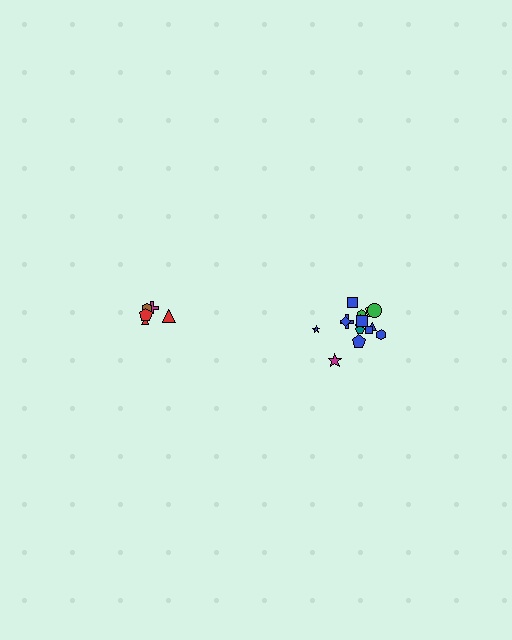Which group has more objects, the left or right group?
The right group.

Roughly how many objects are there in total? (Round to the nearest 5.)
Roughly 20 objects in total.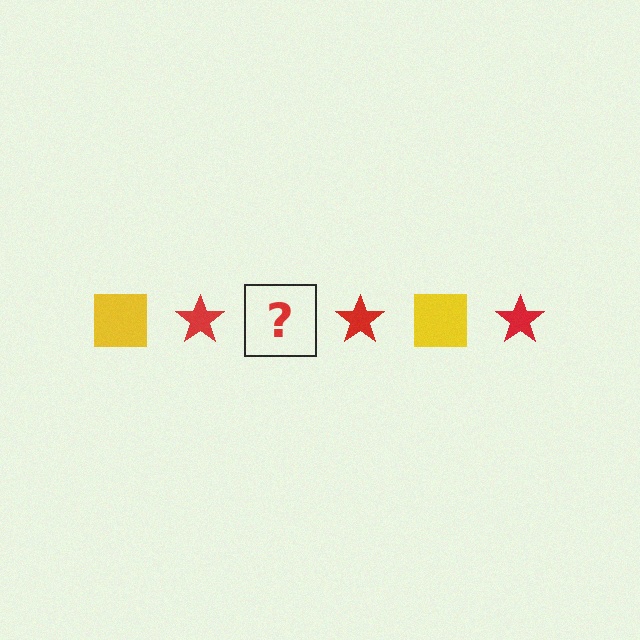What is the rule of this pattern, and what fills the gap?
The rule is that the pattern alternates between yellow square and red star. The gap should be filled with a yellow square.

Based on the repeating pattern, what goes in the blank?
The blank should be a yellow square.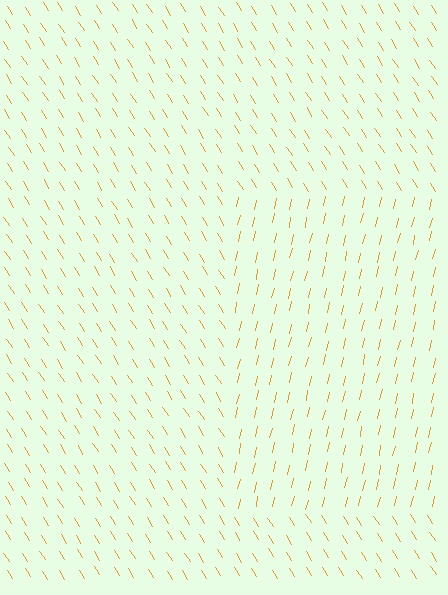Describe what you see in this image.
The image is filled with small orange line segments. A rectangle region in the image has lines oriented differently from the surrounding lines, creating a visible texture boundary.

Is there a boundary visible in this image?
Yes, there is a texture boundary formed by a change in line orientation.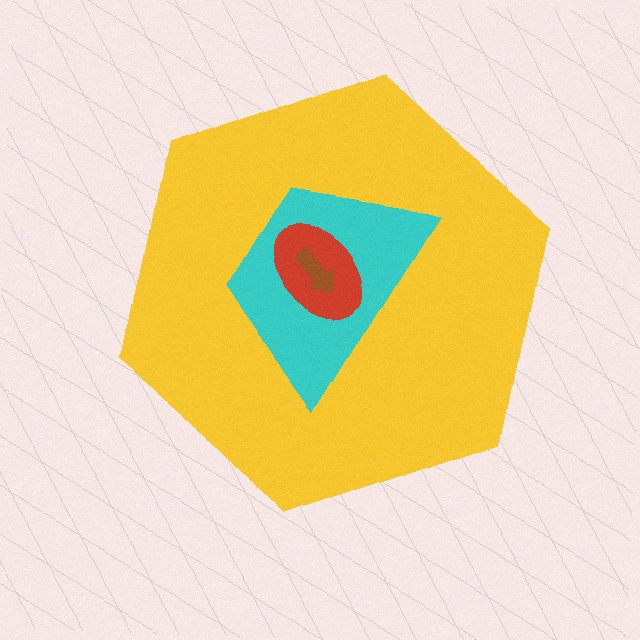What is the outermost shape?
The yellow hexagon.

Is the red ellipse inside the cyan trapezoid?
Yes.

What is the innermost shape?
The brown arrow.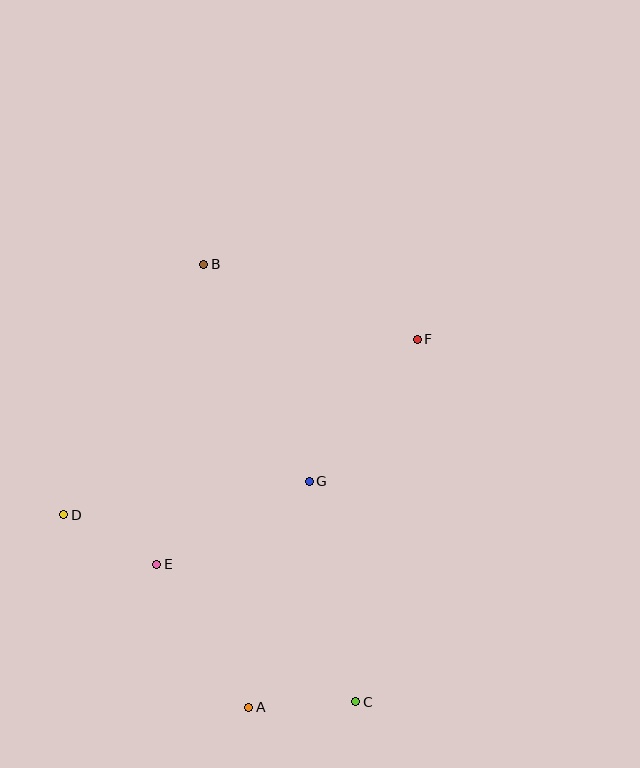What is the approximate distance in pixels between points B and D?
The distance between B and D is approximately 287 pixels.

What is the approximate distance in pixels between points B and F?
The distance between B and F is approximately 227 pixels.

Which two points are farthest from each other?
Points B and C are farthest from each other.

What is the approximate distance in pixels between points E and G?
The distance between E and G is approximately 173 pixels.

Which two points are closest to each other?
Points D and E are closest to each other.